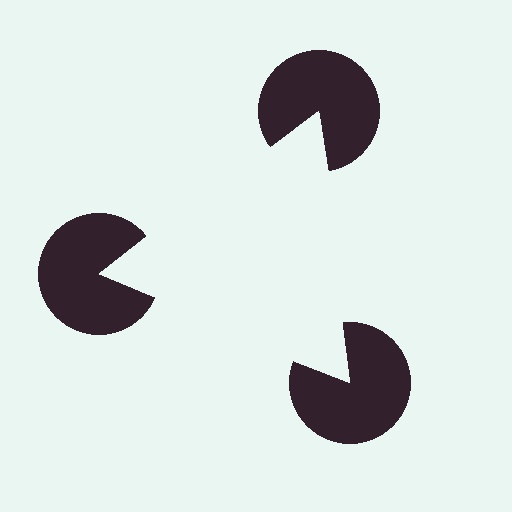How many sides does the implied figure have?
3 sides.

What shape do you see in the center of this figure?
An illusory triangle — its edges are inferred from the aligned wedge cuts in the pac-man discs, not physically drawn.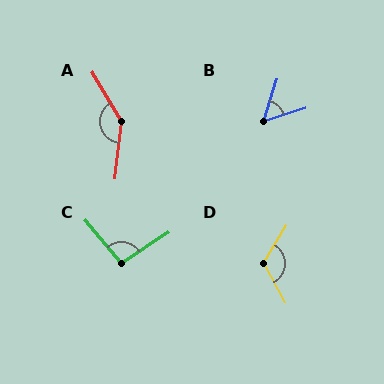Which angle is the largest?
A, at approximately 143 degrees.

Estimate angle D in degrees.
Approximately 120 degrees.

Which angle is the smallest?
B, at approximately 55 degrees.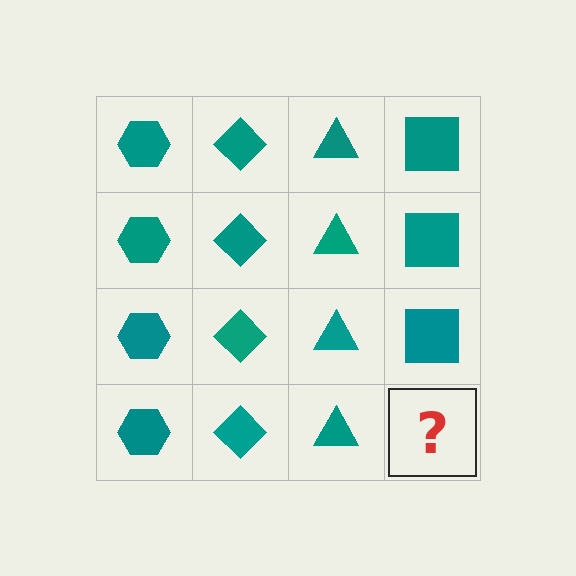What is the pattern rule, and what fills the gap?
The rule is that each column has a consistent shape. The gap should be filled with a teal square.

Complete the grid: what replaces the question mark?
The question mark should be replaced with a teal square.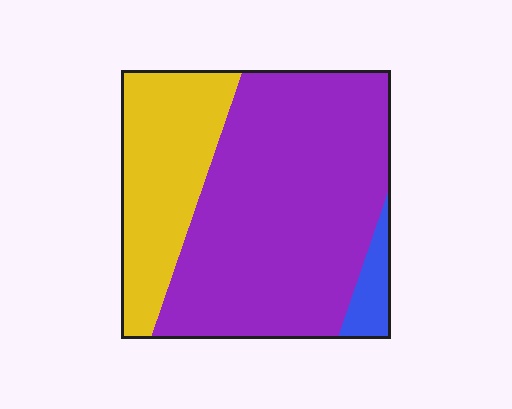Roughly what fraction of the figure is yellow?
Yellow takes up about one quarter (1/4) of the figure.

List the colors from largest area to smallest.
From largest to smallest: purple, yellow, blue.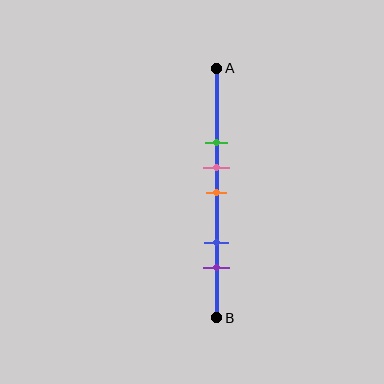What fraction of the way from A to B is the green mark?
The green mark is approximately 30% (0.3) of the way from A to B.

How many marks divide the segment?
There are 5 marks dividing the segment.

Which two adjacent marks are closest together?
The pink and orange marks are the closest adjacent pair.